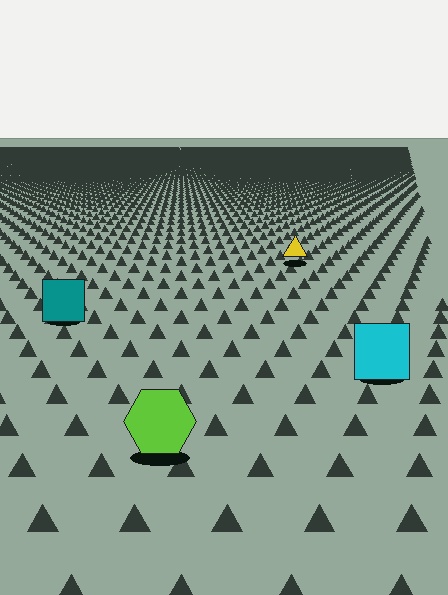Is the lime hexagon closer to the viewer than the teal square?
Yes. The lime hexagon is closer — you can tell from the texture gradient: the ground texture is coarser near it.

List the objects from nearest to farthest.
From nearest to farthest: the lime hexagon, the cyan square, the teal square, the yellow triangle.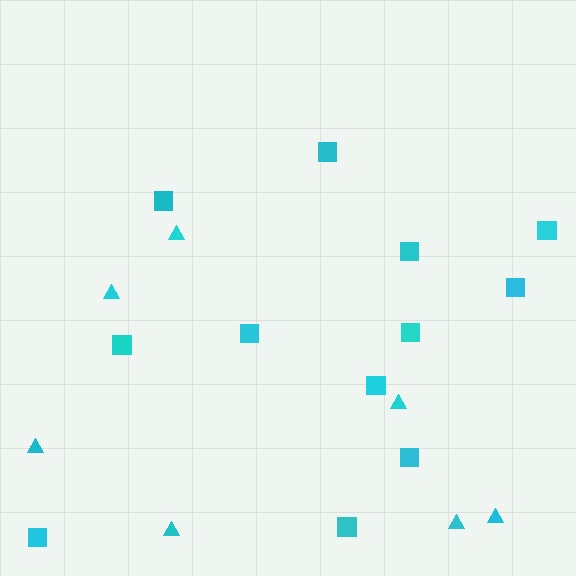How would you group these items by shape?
There are 2 groups: one group of triangles (7) and one group of squares (12).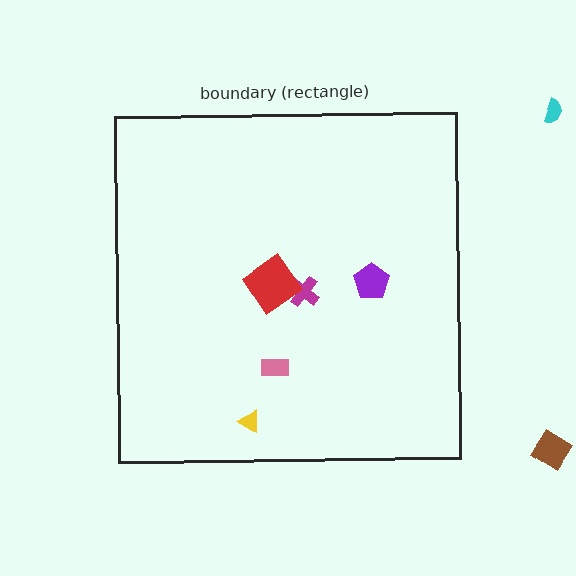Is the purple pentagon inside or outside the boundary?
Inside.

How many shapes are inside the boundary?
5 inside, 2 outside.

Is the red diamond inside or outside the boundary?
Inside.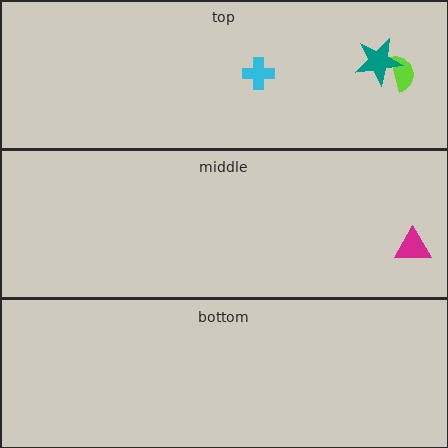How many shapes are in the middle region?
1.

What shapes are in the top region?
The lime semicircle, the teal star, the cyan cross.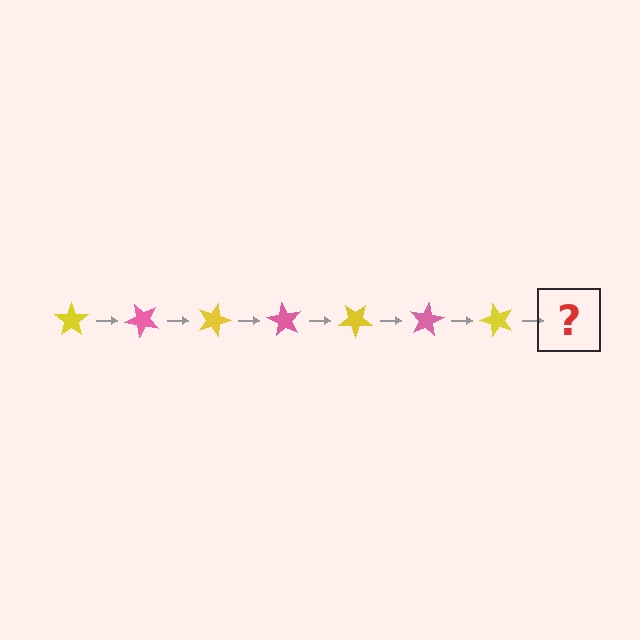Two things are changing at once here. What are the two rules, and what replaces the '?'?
The two rules are that it rotates 45 degrees each step and the color cycles through yellow and pink. The '?' should be a pink star, rotated 315 degrees from the start.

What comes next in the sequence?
The next element should be a pink star, rotated 315 degrees from the start.